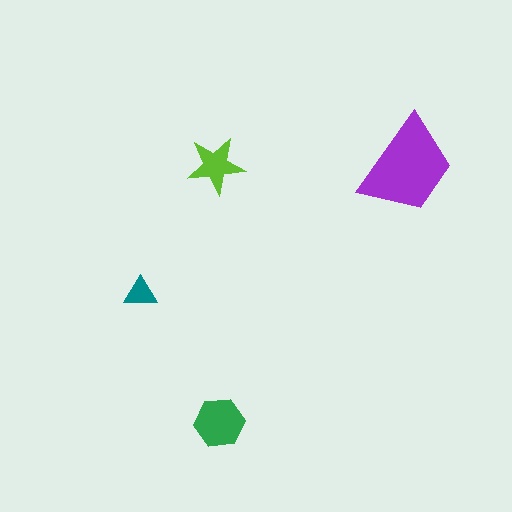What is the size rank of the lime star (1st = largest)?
3rd.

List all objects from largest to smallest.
The purple trapezoid, the green hexagon, the lime star, the teal triangle.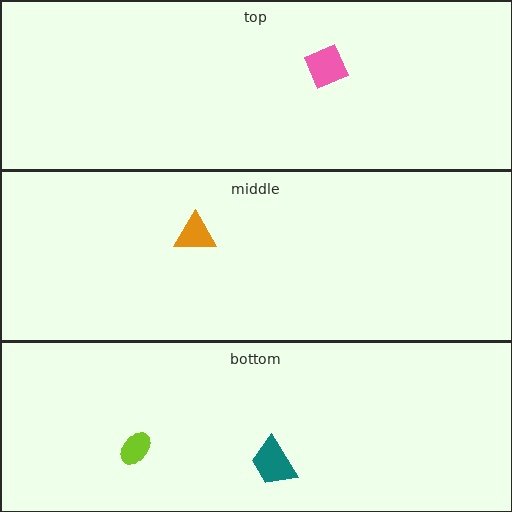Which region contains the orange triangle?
The middle region.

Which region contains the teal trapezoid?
The bottom region.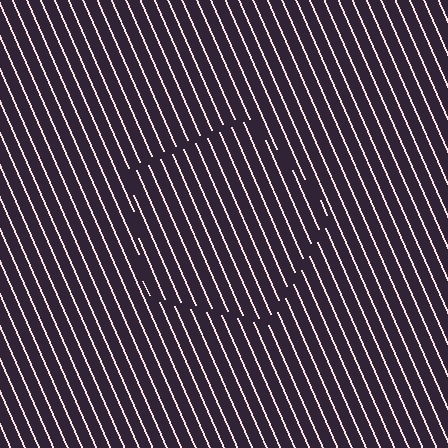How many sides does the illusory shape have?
5 sides — the line-ends trace a pentagon.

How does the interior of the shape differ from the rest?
The interior of the shape contains the same grating, shifted by half a period — the contour is defined by the phase discontinuity where line-ends from the inner and outer gratings abut.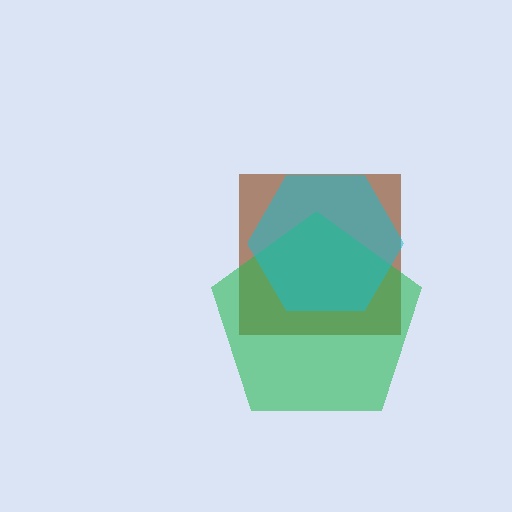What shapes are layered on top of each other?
The layered shapes are: a brown square, a green pentagon, a cyan hexagon.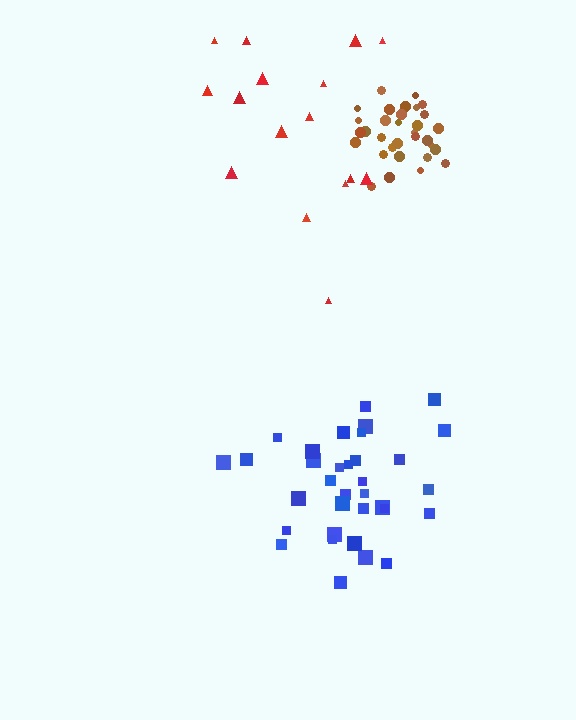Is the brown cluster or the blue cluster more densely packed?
Brown.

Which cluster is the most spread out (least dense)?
Red.